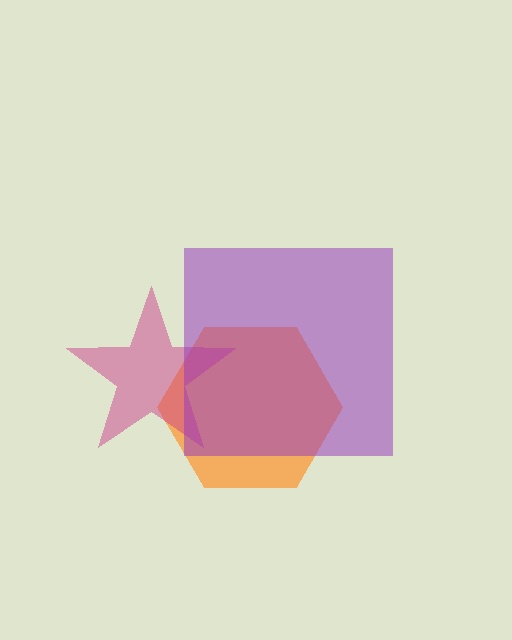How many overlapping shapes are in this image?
There are 3 overlapping shapes in the image.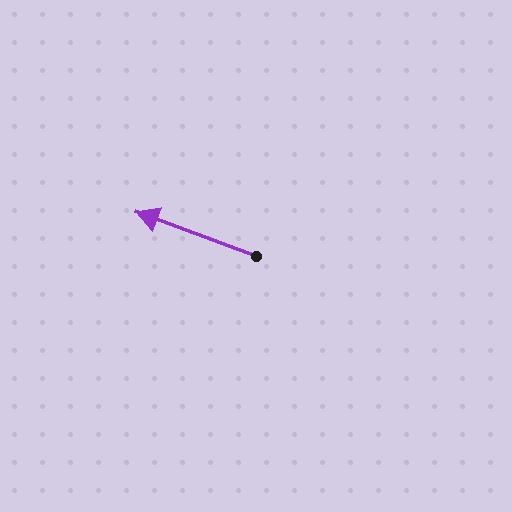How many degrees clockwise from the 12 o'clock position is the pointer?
Approximately 290 degrees.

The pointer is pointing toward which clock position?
Roughly 10 o'clock.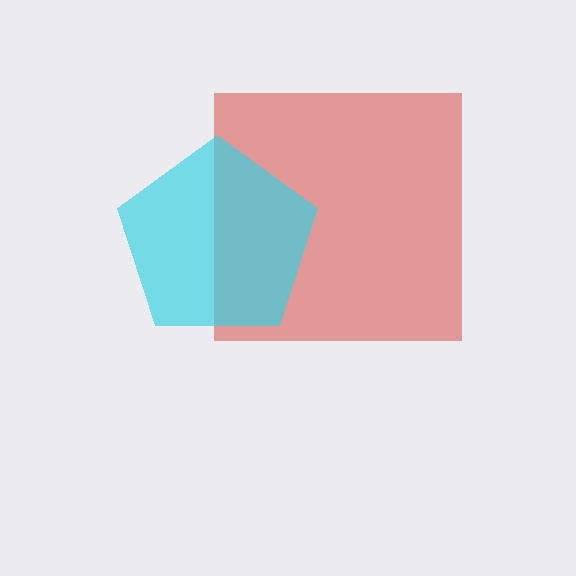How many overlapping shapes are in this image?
There are 2 overlapping shapes in the image.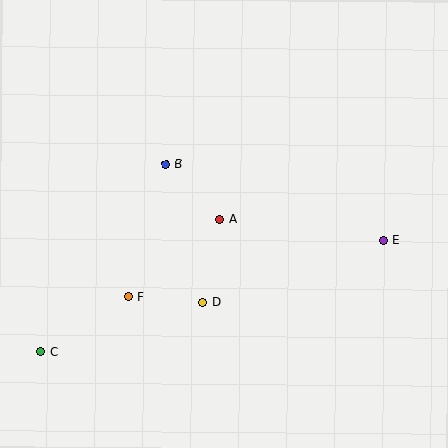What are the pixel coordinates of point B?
Point B is at (166, 164).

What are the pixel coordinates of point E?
Point E is at (383, 241).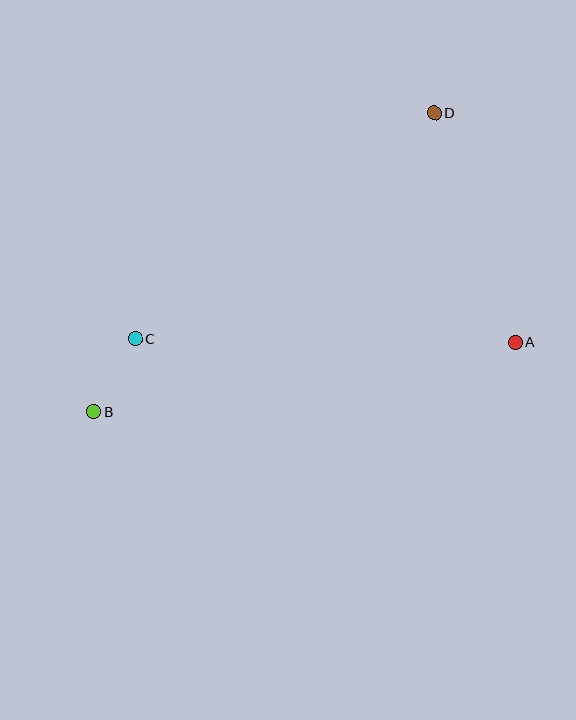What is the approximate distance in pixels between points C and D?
The distance between C and D is approximately 375 pixels.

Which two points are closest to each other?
Points B and C are closest to each other.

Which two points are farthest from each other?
Points B and D are farthest from each other.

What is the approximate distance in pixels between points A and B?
The distance between A and B is approximately 427 pixels.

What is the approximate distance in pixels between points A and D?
The distance between A and D is approximately 244 pixels.